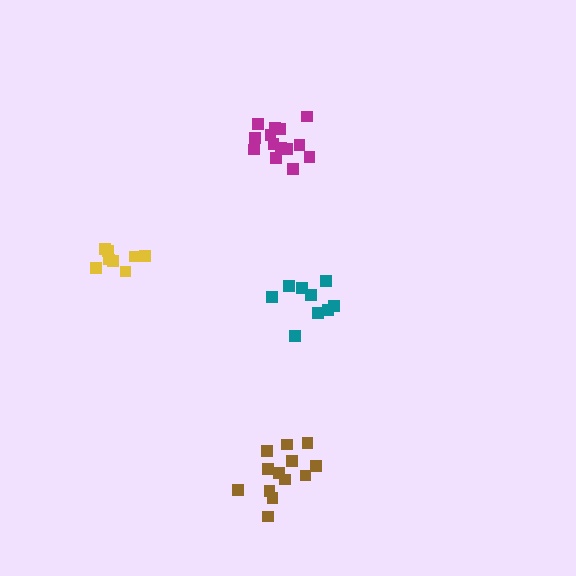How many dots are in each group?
Group 1: 14 dots, Group 2: 13 dots, Group 3: 9 dots, Group 4: 8 dots (44 total).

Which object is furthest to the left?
The yellow cluster is leftmost.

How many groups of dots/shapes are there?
There are 4 groups.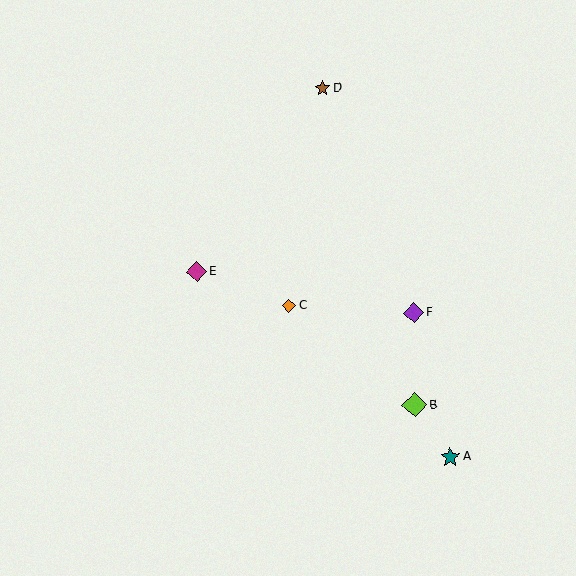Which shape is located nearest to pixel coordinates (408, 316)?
The purple diamond (labeled F) at (414, 313) is nearest to that location.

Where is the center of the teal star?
The center of the teal star is at (450, 457).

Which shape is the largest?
The lime diamond (labeled B) is the largest.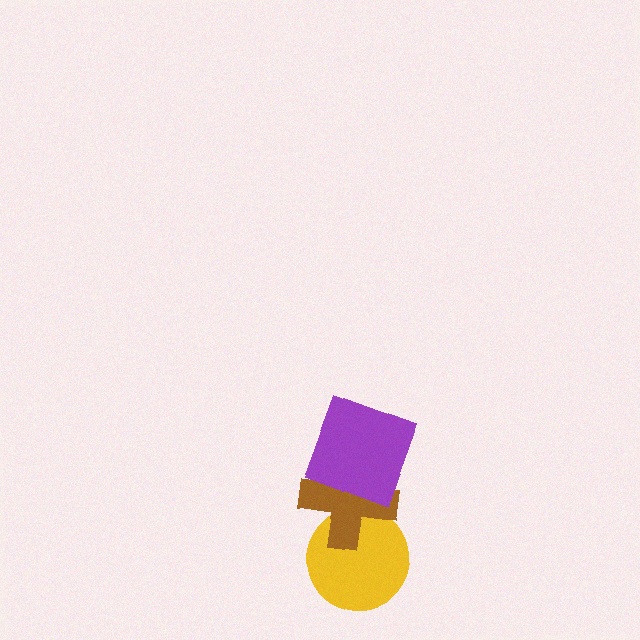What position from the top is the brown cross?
The brown cross is 2nd from the top.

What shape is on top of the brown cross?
The purple square is on top of the brown cross.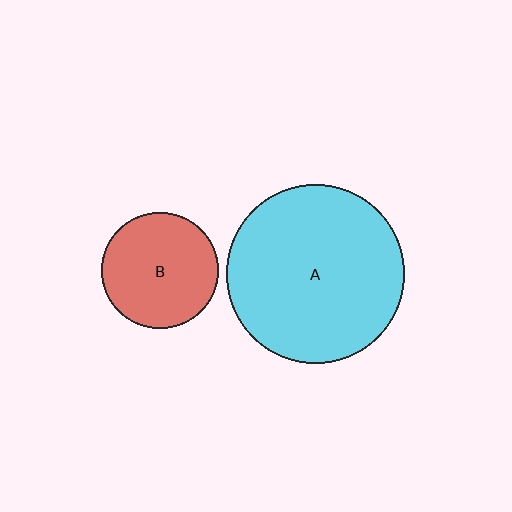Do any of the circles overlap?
No, none of the circles overlap.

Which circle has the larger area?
Circle A (cyan).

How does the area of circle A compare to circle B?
Approximately 2.3 times.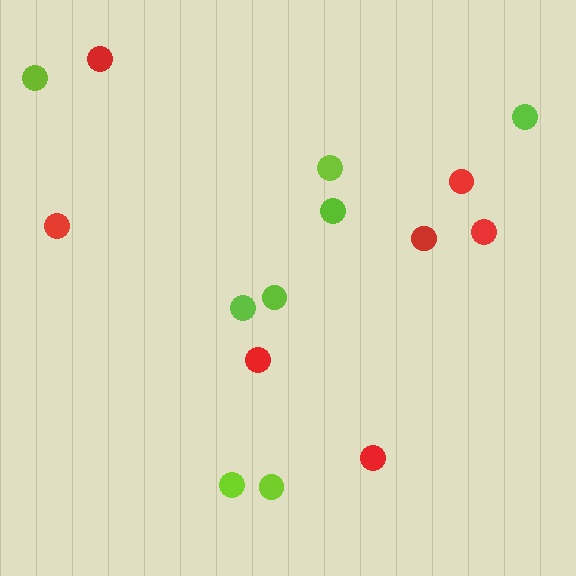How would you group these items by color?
There are 2 groups: one group of red circles (7) and one group of lime circles (8).